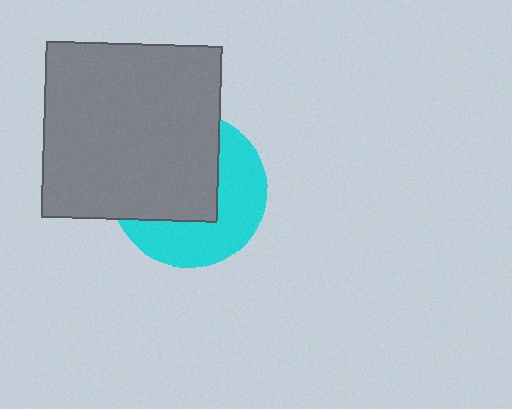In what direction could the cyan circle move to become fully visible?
The cyan circle could move toward the lower-right. That would shift it out from behind the gray square entirely.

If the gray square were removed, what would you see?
You would see the complete cyan circle.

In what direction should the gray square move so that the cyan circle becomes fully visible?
The gray square should move toward the upper-left. That is the shortest direction to clear the overlap and leave the cyan circle fully visible.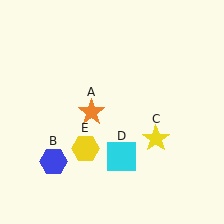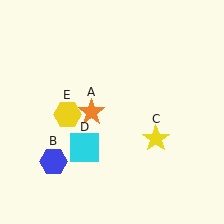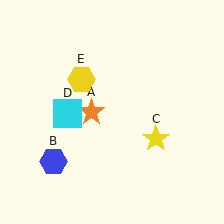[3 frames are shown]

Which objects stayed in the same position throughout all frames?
Orange star (object A) and blue hexagon (object B) and yellow star (object C) remained stationary.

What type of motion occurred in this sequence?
The cyan square (object D), yellow hexagon (object E) rotated clockwise around the center of the scene.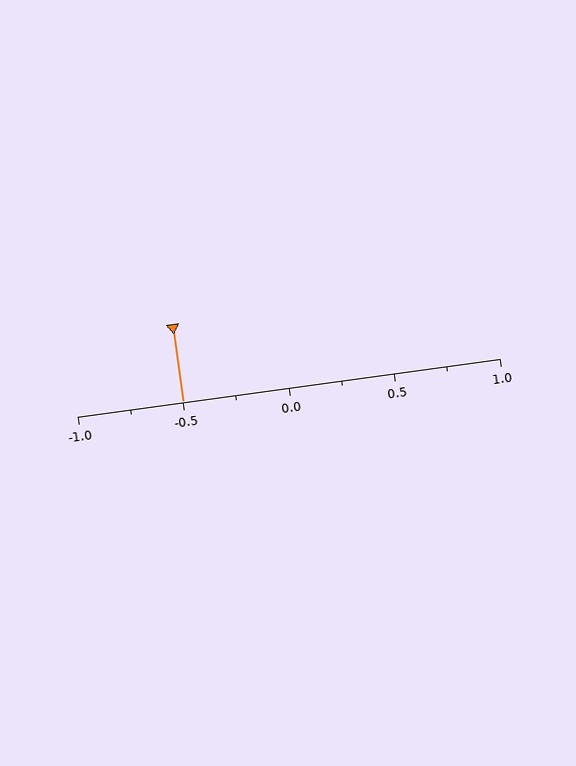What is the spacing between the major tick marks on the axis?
The major ticks are spaced 0.5 apart.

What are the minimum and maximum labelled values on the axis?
The axis runs from -1.0 to 1.0.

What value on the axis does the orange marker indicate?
The marker indicates approximately -0.5.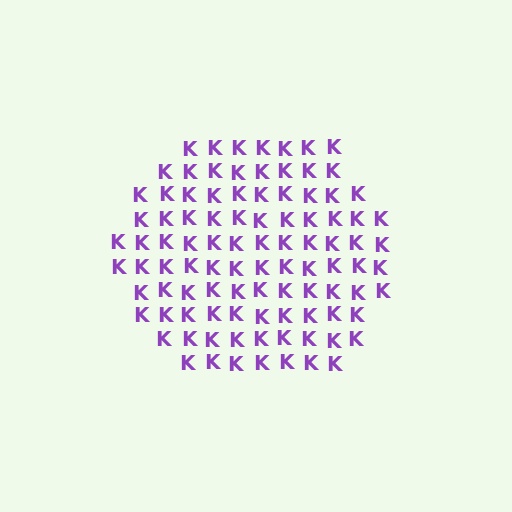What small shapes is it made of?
It is made of small letter K's.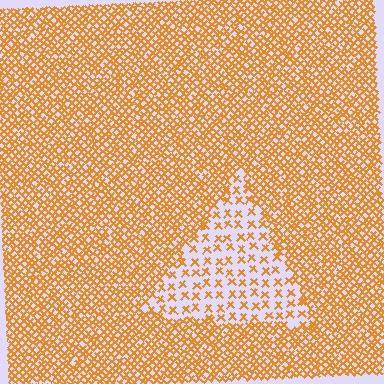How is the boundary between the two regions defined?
The boundary is defined by a change in element density (approximately 2.6x ratio). All elements are the same color, size, and shape.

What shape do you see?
I see a triangle.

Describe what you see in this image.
The image contains small orange elements arranged at two different densities. A triangle-shaped region is visible where the elements are less densely packed than the surrounding area.